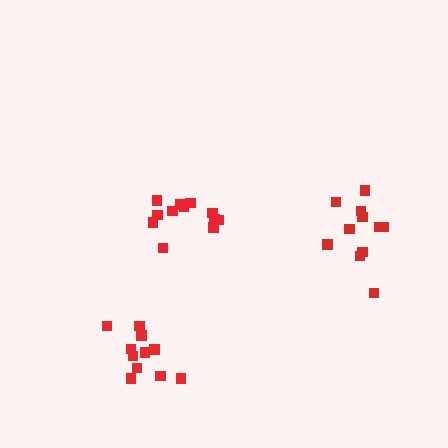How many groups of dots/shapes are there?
There are 3 groups.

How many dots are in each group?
Group 1: 12 dots, Group 2: 11 dots, Group 3: 11 dots (34 total).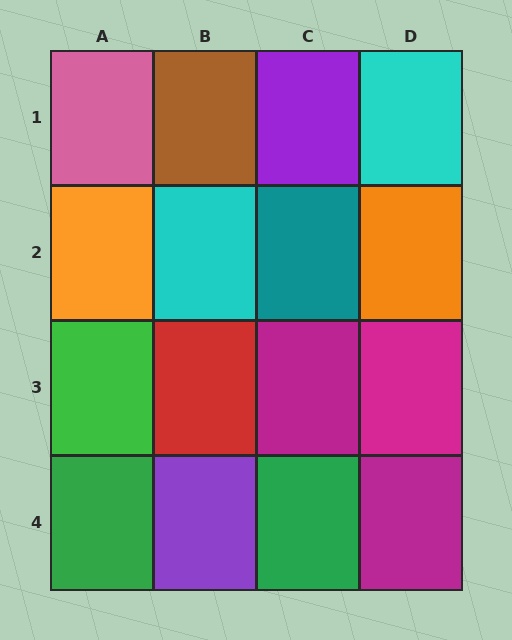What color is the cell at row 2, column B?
Cyan.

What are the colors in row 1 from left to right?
Pink, brown, purple, cyan.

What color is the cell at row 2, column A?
Orange.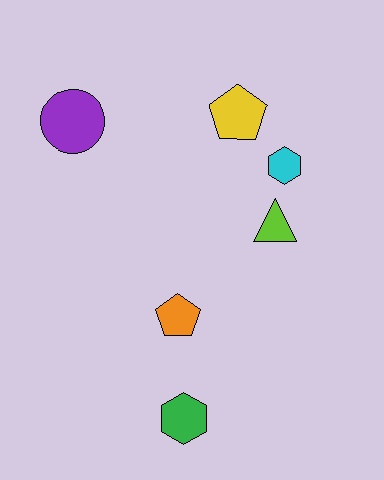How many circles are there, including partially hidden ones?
There is 1 circle.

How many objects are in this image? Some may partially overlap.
There are 6 objects.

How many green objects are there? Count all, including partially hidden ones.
There is 1 green object.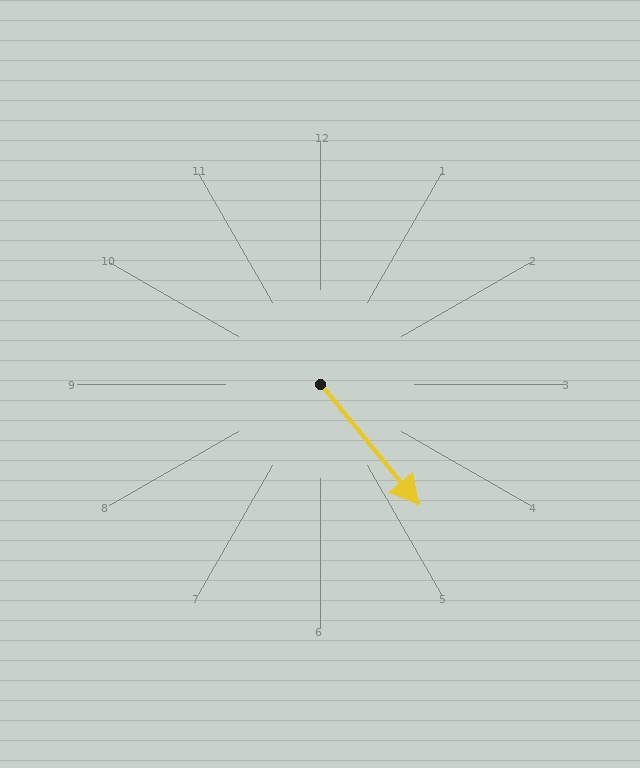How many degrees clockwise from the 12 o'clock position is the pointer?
Approximately 141 degrees.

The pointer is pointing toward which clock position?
Roughly 5 o'clock.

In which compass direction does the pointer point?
Southeast.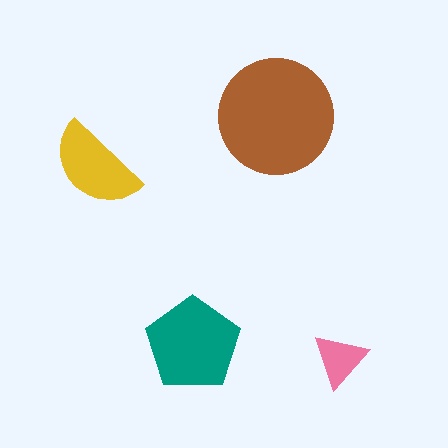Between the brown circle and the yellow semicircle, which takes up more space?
The brown circle.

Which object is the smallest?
The pink triangle.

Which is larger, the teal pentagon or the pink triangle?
The teal pentagon.